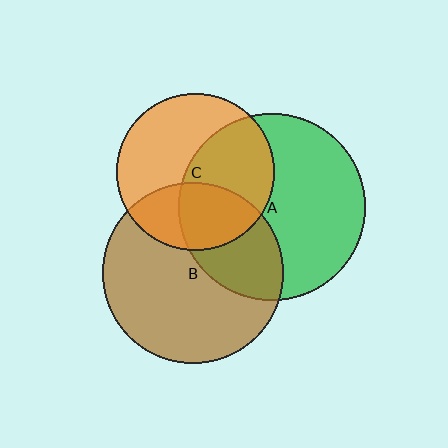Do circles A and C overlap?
Yes.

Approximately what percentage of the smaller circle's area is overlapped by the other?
Approximately 50%.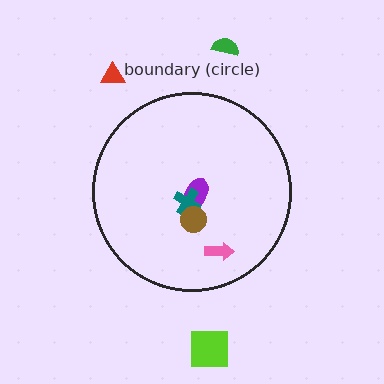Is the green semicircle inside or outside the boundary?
Outside.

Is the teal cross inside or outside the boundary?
Inside.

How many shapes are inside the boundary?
4 inside, 3 outside.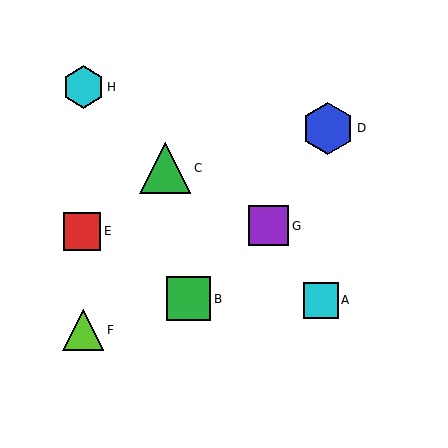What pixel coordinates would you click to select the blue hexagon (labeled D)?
Click at (328, 128) to select the blue hexagon D.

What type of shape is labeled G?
Shape G is a purple square.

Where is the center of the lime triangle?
The center of the lime triangle is at (83, 330).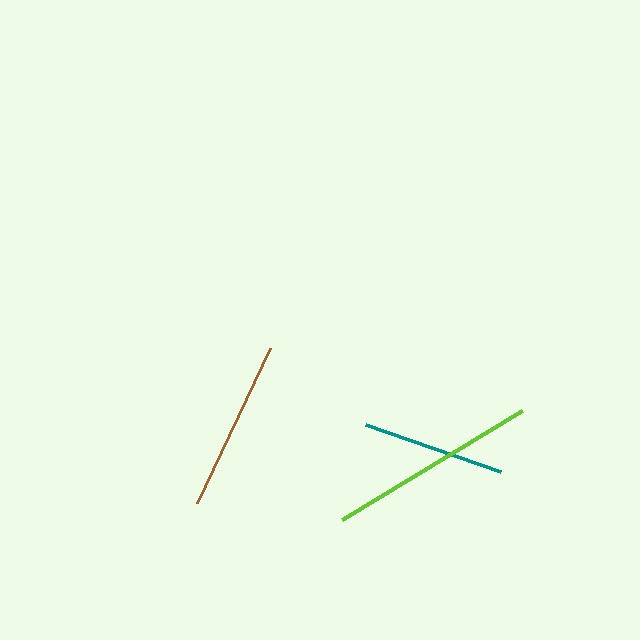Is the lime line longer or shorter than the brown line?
The lime line is longer than the brown line.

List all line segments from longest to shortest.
From longest to shortest: lime, brown, teal.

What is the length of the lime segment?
The lime segment is approximately 210 pixels long.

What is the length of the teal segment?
The teal segment is approximately 144 pixels long.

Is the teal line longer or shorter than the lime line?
The lime line is longer than the teal line.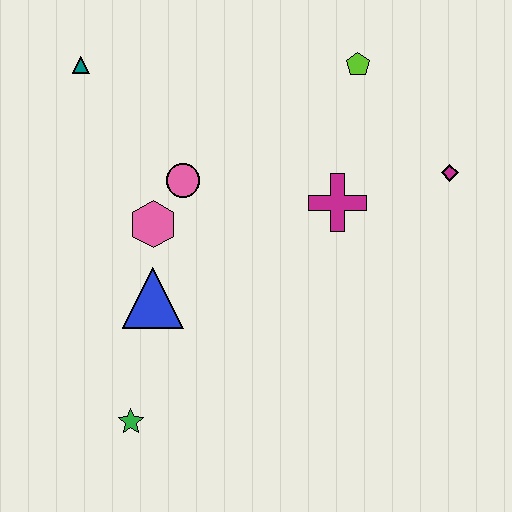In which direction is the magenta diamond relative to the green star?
The magenta diamond is to the right of the green star.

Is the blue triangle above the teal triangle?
No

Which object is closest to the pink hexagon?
The pink circle is closest to the pink hexagon.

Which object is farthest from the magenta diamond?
The green star is farthest from the magenta diamond.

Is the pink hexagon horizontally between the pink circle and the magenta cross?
No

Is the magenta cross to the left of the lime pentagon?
Yes